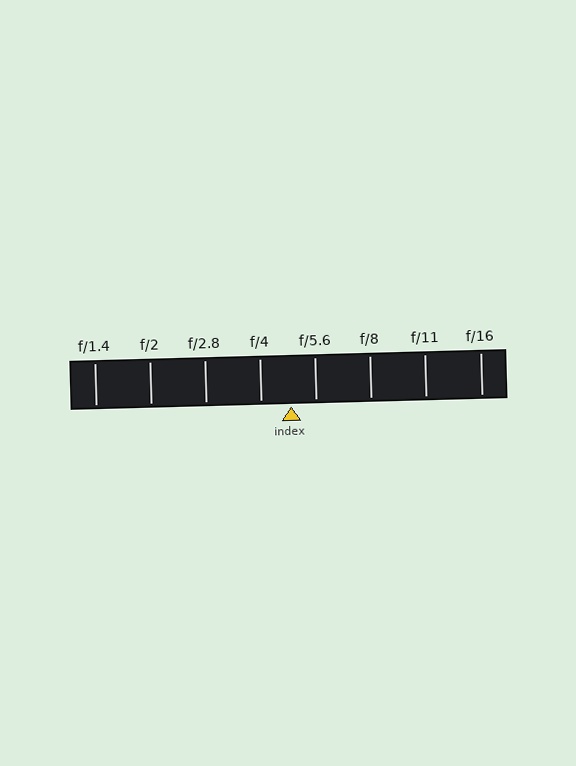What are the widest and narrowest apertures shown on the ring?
The widest aperture shown is f/1.4 and the narrowest is f/16.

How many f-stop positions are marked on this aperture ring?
There are 8 f-stop positions marked.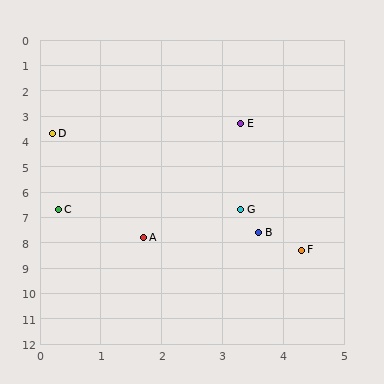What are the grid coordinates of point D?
Point D is at approximately (0.2, 3.7).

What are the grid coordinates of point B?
Point B is at approximately (3.6, 7.6).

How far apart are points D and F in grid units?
Points D and F are about 6.2 grid units apart.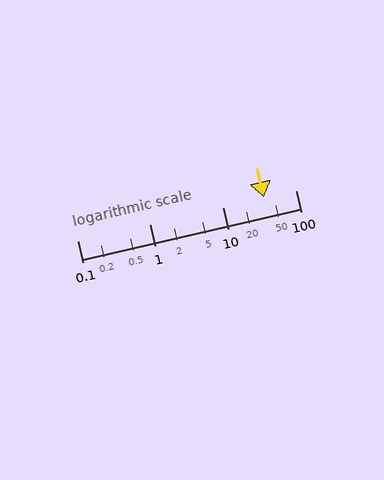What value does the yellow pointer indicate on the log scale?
The pointer indicates approximately 37.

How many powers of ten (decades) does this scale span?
The scale spans 3 decades, from 0.1 to 100.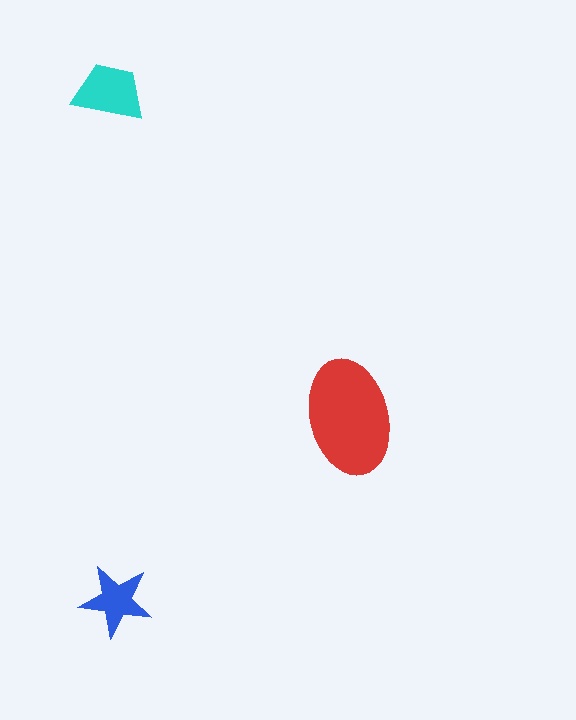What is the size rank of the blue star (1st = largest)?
3rd.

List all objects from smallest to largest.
The blue star, the cyan trapezoid, the red ellipse.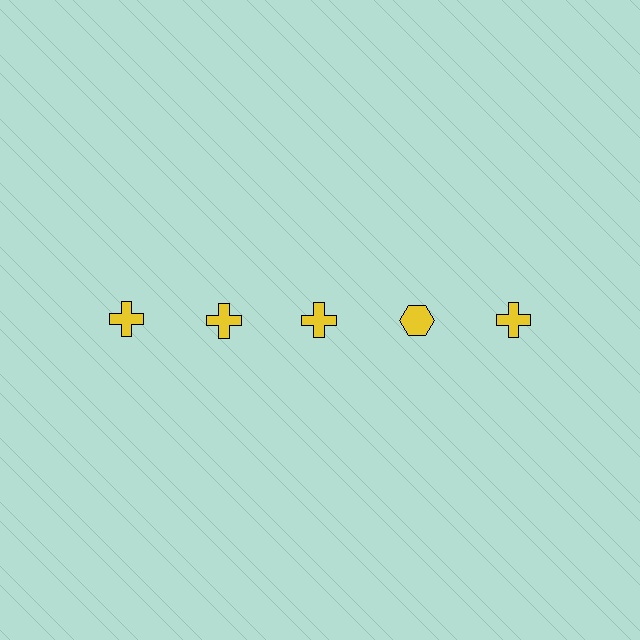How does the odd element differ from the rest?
It has a different shape: hexagon instead of cross.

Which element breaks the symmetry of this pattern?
The yellow hexagon in the top row, second from right column breaks the symmetry. All other shapes are yellow crosses.